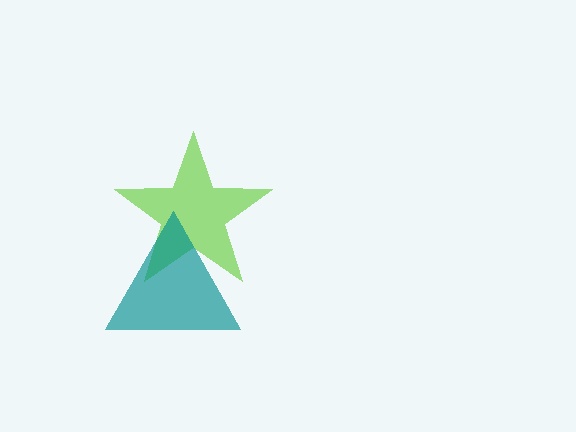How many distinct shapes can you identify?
There are 2 distinct shapes: a lime star, a teal triangle.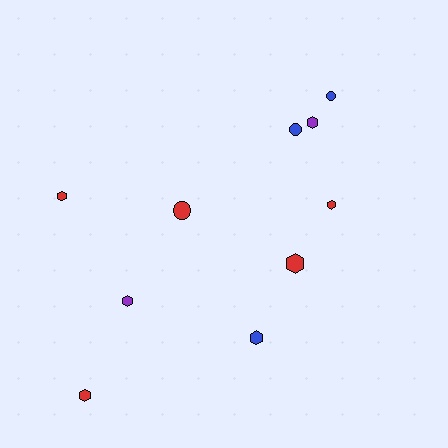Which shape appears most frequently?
Hexagon, with 7 objects.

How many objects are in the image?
There are 10 objects.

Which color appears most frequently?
Red, with 5 objects.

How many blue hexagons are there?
There is 1 blue hexagon.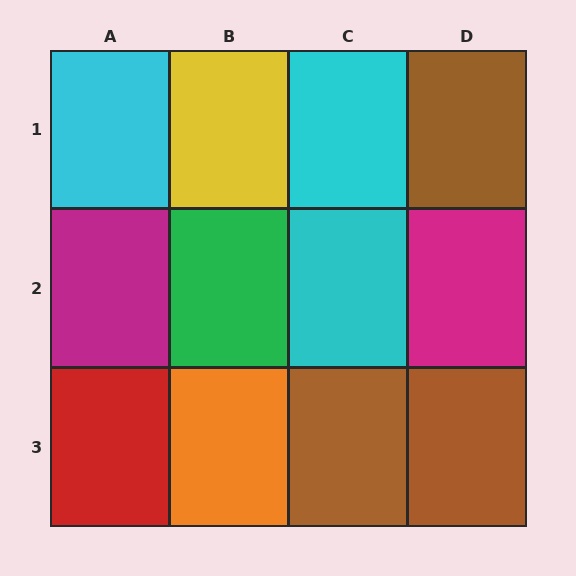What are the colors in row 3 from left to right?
Red, orange, brown, brown.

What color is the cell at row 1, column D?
Brown.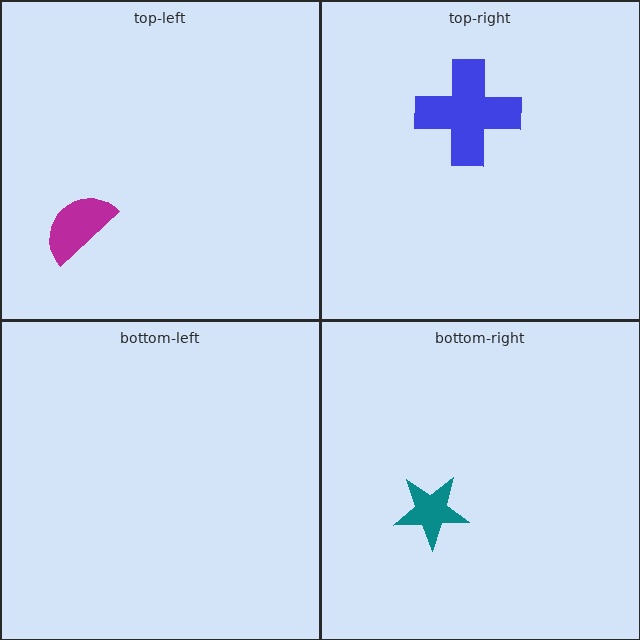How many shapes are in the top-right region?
1.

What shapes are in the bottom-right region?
The teal star.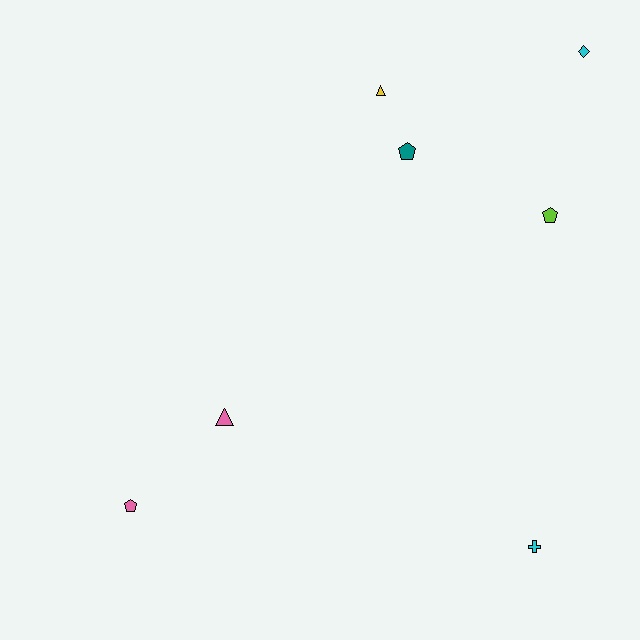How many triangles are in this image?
There are 2 triangles.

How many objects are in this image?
There are 7 objects.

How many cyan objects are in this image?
There are 2 cyan objects.